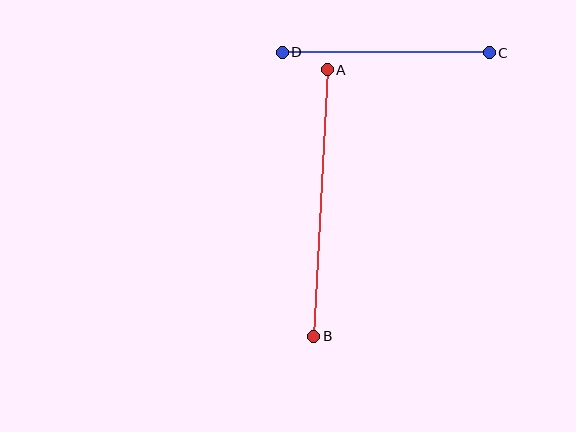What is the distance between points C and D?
The distance is approximately 207 pixels.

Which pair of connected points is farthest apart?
Points A and B are farthest apart.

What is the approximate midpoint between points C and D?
The midpoint is at approximately (386, 53) pixels.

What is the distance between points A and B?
The distance is approximately 267 pixels.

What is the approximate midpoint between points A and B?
The midpoint is at approximately (321, 203) pixels.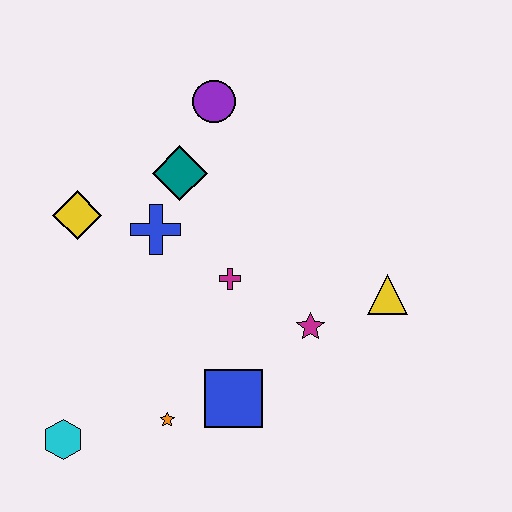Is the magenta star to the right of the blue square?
Yes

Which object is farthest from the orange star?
The purple circle is farthest from the orange star.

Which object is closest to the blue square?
The orange star is closest to the blue square.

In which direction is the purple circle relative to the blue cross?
The purple circle is above the blue cross.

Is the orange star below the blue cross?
Yes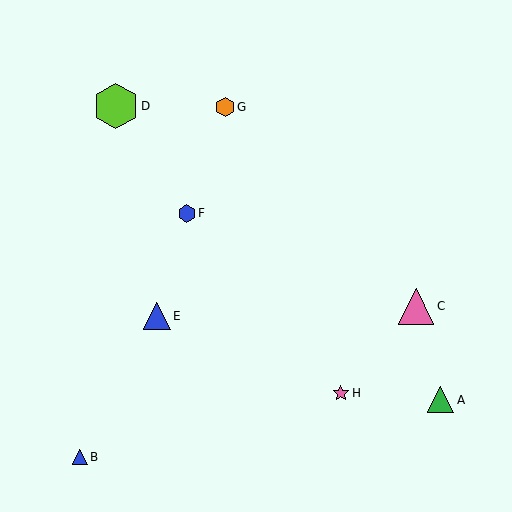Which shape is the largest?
The lime hexagon (labeled D) is the largest.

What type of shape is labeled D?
Shape D is a lime hexagon.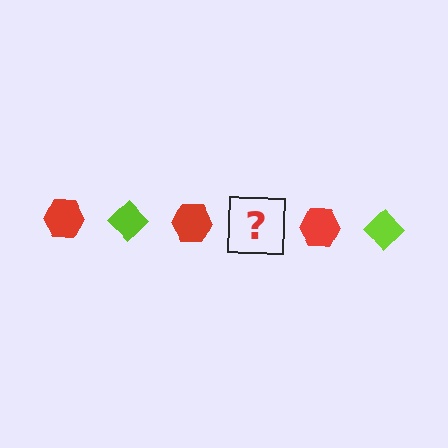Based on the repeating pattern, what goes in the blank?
The blank should be a lime diamond.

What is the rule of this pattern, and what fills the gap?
The rule is that the pattern alternates between red hexagon and lime diamond. The gap should be filled with a lime diamond.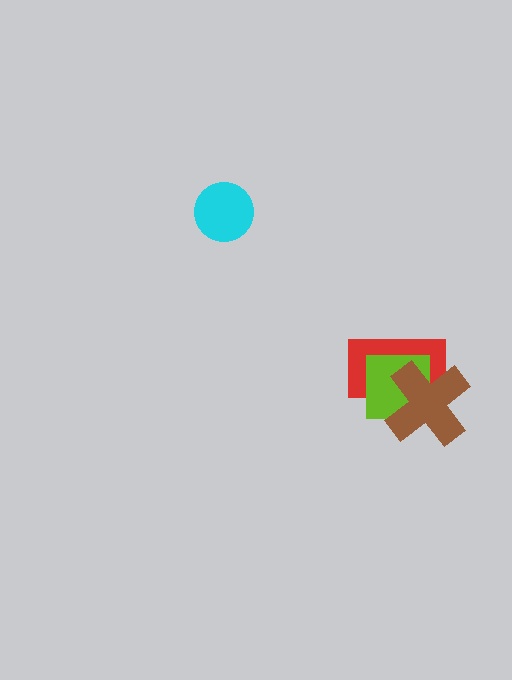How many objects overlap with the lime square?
2 objects overlap with the lime square.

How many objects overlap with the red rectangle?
2 objects overlap with the red rectangle.